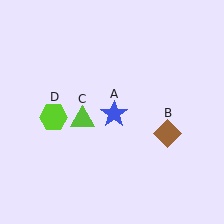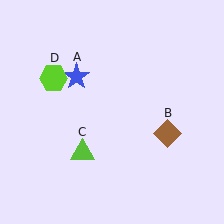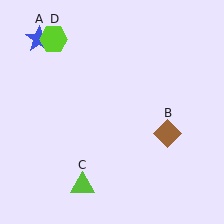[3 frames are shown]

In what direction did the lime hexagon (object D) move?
The lime hexagon (object D) moved up.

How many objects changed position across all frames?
3 objects changed position: blue star (object A), lime triangle (object C), lime hexagon (object D).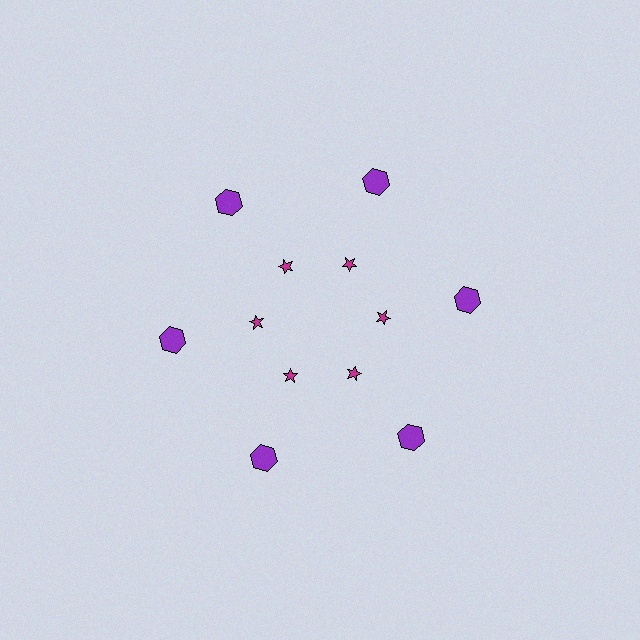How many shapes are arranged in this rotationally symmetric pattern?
There are 12 shapes, arranged in 6 groups of 2.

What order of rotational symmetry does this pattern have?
This pattern has 6-fold rotational symmetry.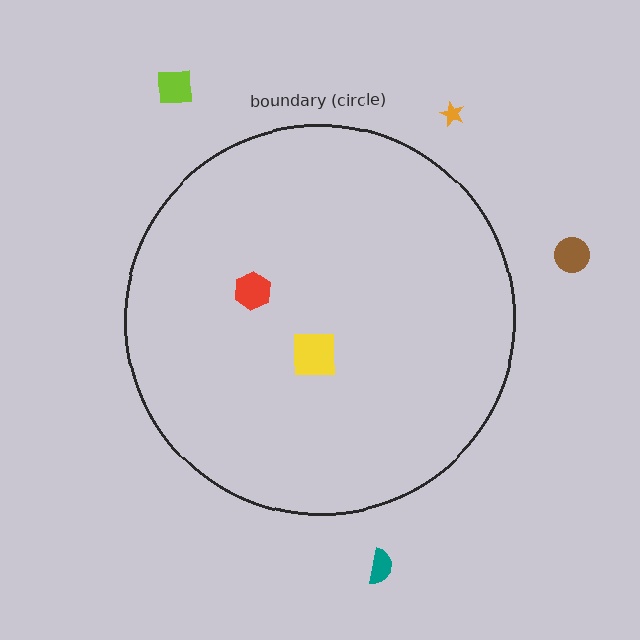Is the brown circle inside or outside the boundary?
Outside.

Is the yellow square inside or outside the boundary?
Inside.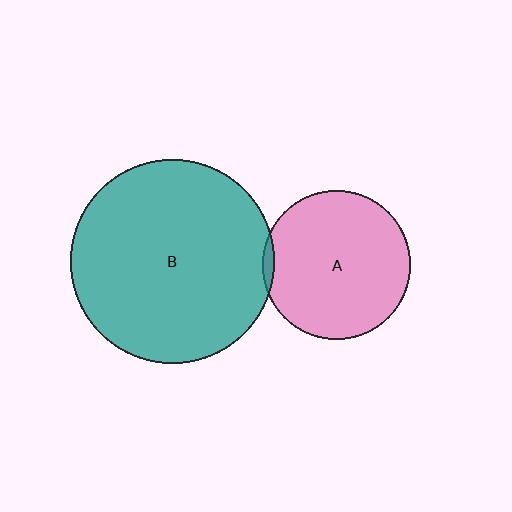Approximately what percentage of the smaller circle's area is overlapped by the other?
Approximately 5%.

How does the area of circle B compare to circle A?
Approximately 1.9 times.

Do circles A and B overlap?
Yes.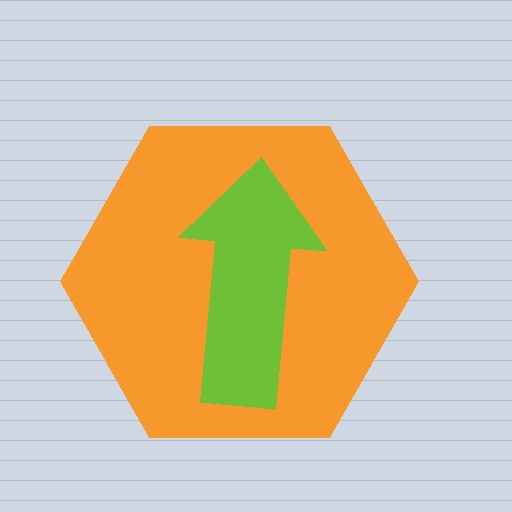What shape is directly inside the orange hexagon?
The lime arrow.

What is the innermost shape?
The lime arrow.